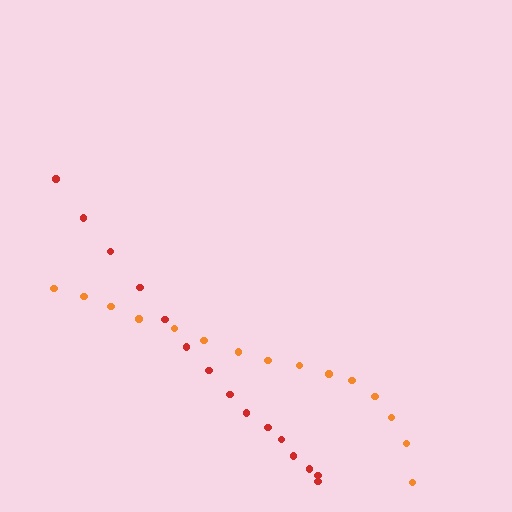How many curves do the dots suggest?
There are 2 distinct paths.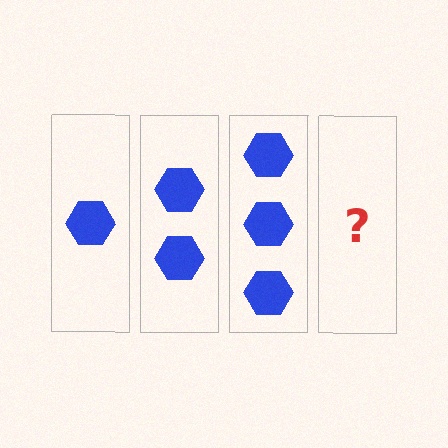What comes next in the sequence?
The next element should be 4 hexagons.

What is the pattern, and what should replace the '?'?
The pattern is that each step adds one more hexagon. The '?' should be 4 hexagons.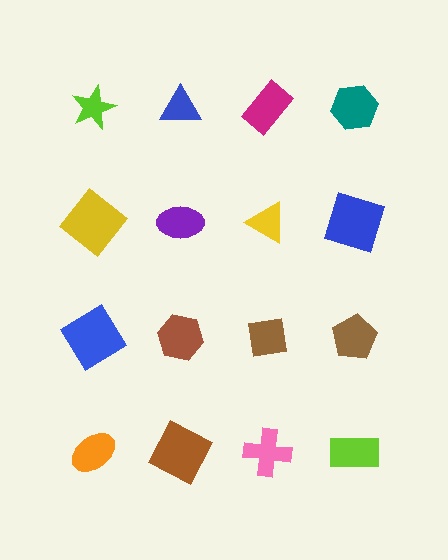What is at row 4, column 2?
A brown square.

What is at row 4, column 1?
An orange ellipse.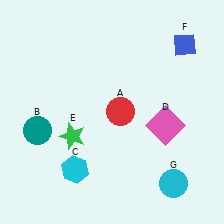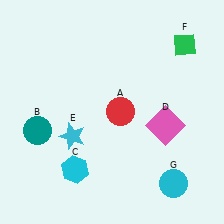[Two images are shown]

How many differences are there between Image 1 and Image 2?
There are 2 differences between the two images.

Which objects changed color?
E changed from green to cyan. F changed from blue to green.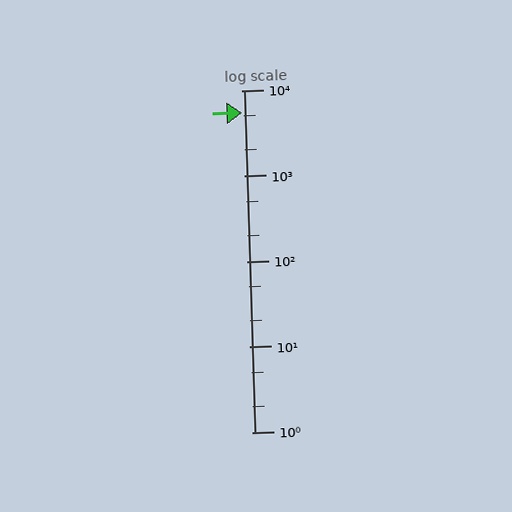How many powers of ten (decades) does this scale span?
The scale spans 4 decades, from 1 to 10000.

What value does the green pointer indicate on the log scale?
The pointer indicates approximately 5400.